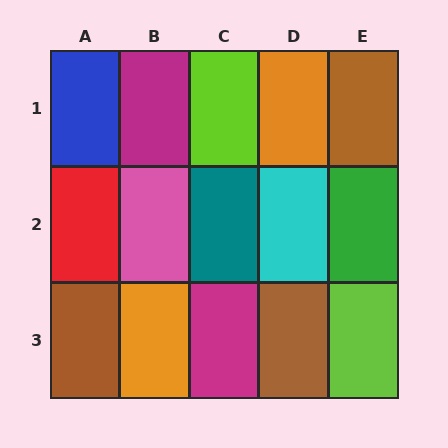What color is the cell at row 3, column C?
Magenta.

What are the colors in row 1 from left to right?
Blue, magenta, lime, orange, brown.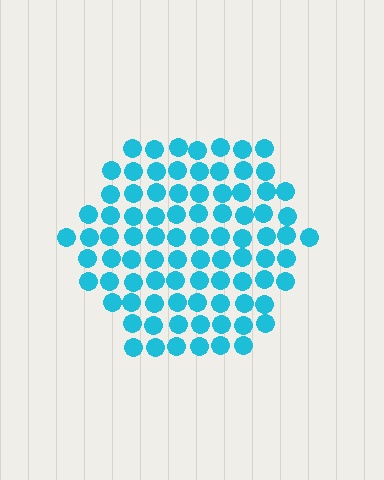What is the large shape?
The large shape is a hexagon.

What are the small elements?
The small elements are circles.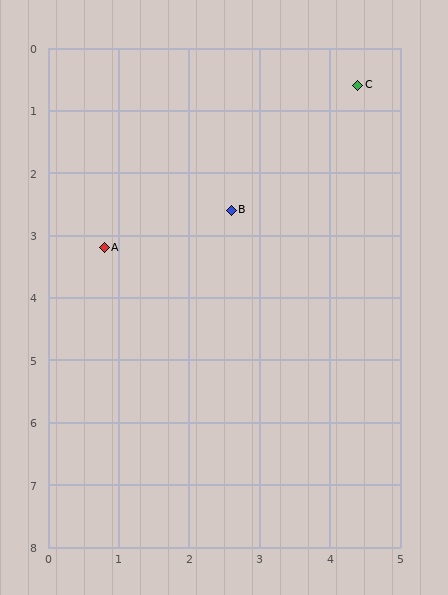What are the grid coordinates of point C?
Point C is at approximately (4.4, 0.6).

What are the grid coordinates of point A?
Point A is at approximately (0.8, 3.2).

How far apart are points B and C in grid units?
Points B and C are about 2.7 grid units apart.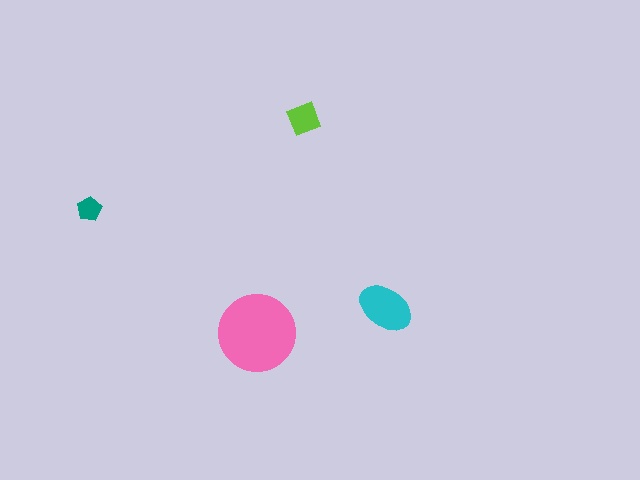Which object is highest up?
The lime diamond is topmost.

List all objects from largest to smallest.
The pink circle, the cyan ellipse, the lime diamond, the teal pentagon.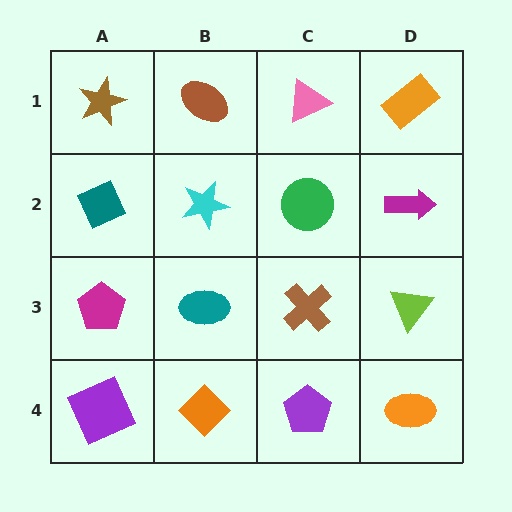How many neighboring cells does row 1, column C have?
3.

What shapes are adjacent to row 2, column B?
A brown ellipse (row 1, column B), a teal ellipse (row 3, column B), a teal diamond (row 2, column A), a green circle (row 2, column C).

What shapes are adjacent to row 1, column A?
A teal diamond (row 2, column A), a brown ellipse (row 1, column B).